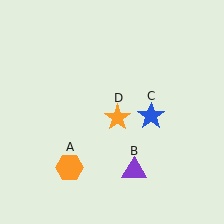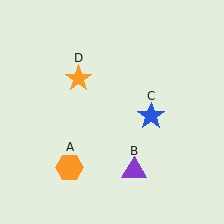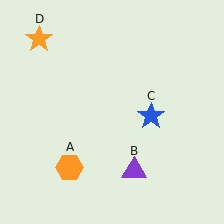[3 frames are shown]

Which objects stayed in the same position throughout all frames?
Orange hexagon (object A) and purple triangle (object B) and blue star (object C) remained stationary.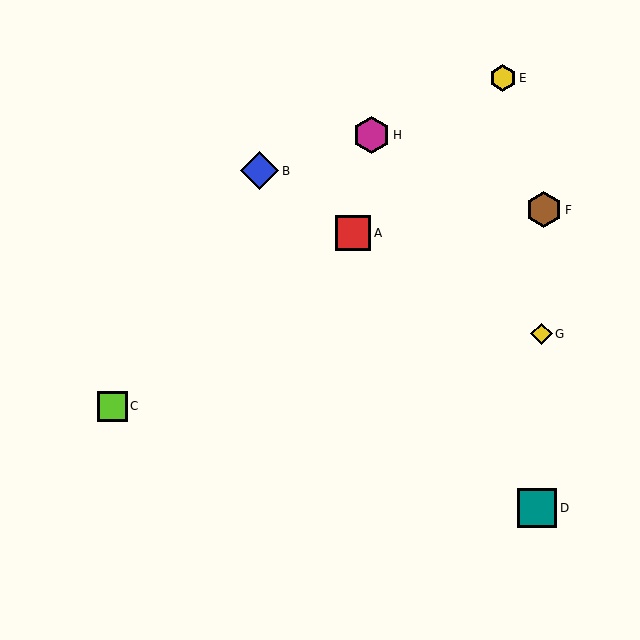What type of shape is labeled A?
Shape A is a red square.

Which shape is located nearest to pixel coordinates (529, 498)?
The teal square (labeled D) at (537, 508) is nearest to that location.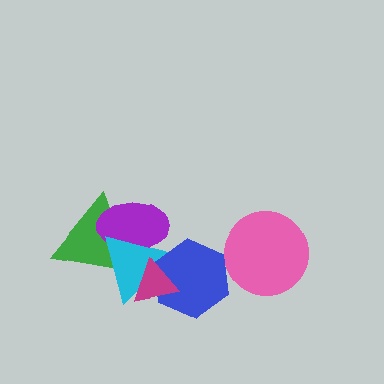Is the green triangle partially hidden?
Yes, it is partially covered by another shape.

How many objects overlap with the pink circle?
0 objects overlap with the pink circle.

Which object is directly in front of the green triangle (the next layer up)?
The purple ellipse is directly in front of the green triangle.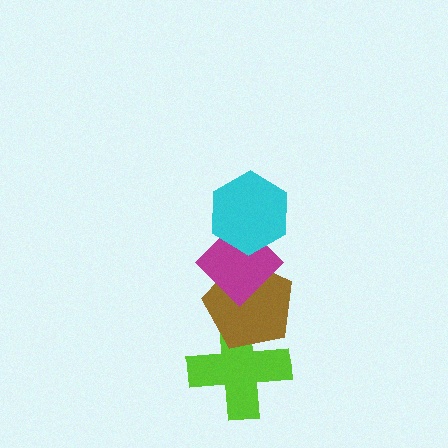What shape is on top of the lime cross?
The brown pentagon is on top of the lime cross.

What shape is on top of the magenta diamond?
The cyan hexagon is on top of the magenta diamond.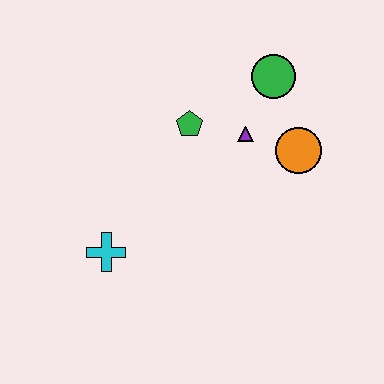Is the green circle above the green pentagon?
Yes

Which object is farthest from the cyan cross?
The green circle is farthest from the cyan cross.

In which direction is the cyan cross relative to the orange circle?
The cyan cross is to the left of the orange circle.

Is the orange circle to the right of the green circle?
Yes